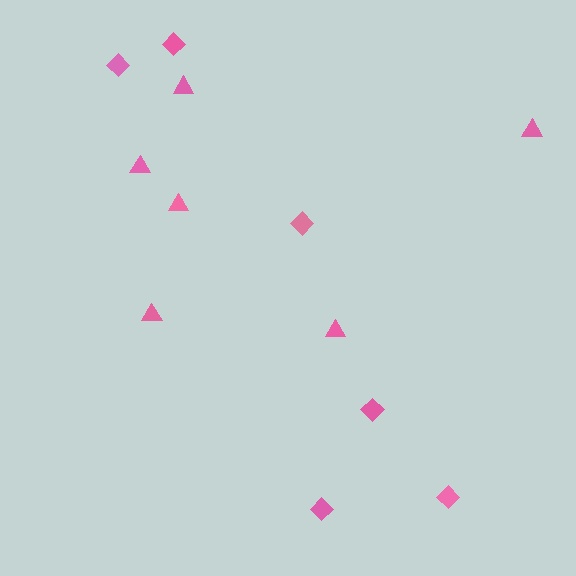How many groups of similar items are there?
There are 2 groups: one group of triangles (6) and one group of diamonds (6).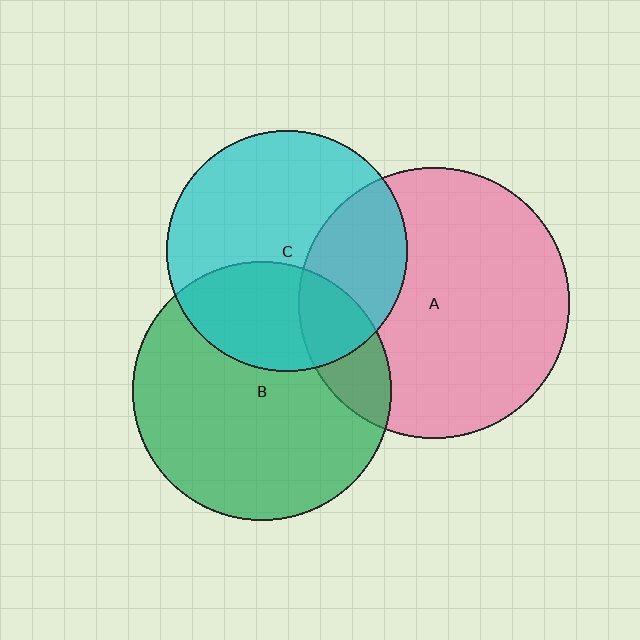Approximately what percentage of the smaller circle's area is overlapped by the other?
Approximately 35%.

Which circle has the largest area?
Circle A (pink).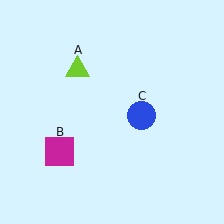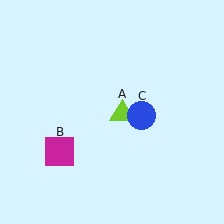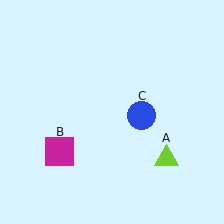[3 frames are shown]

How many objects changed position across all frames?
1 object changed position: lime triangle (object A).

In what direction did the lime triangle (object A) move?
The lime triangle (object A) moved down and to the right.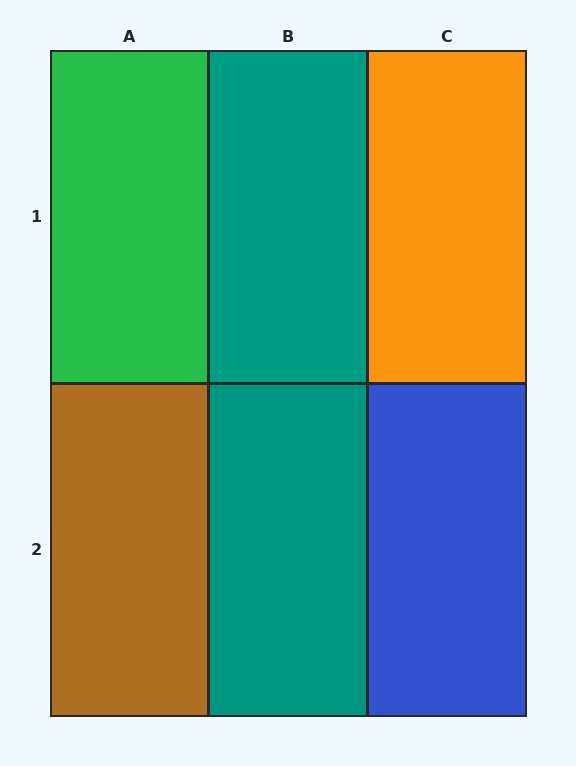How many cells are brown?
1 cell is brown.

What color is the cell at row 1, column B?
Teal.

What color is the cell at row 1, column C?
Orange.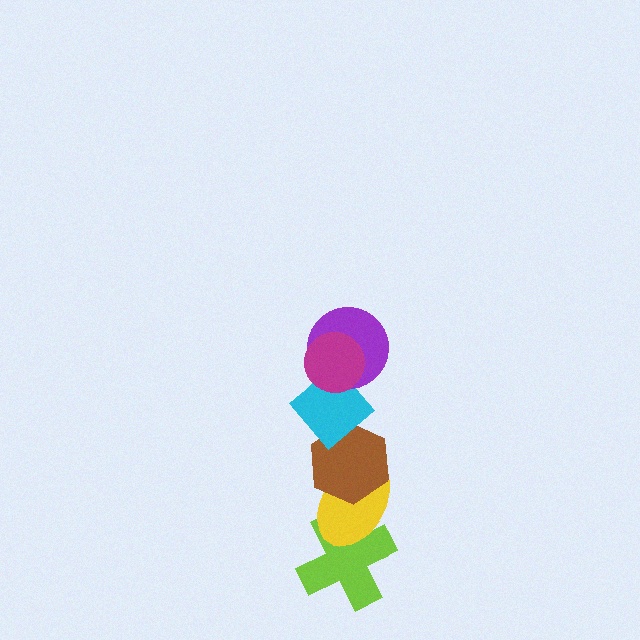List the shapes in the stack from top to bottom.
From top to bottom: the magenta circle, the purple circle, the cyan diamond, the brown hexagon, the yellow ellipse, the lime cross.